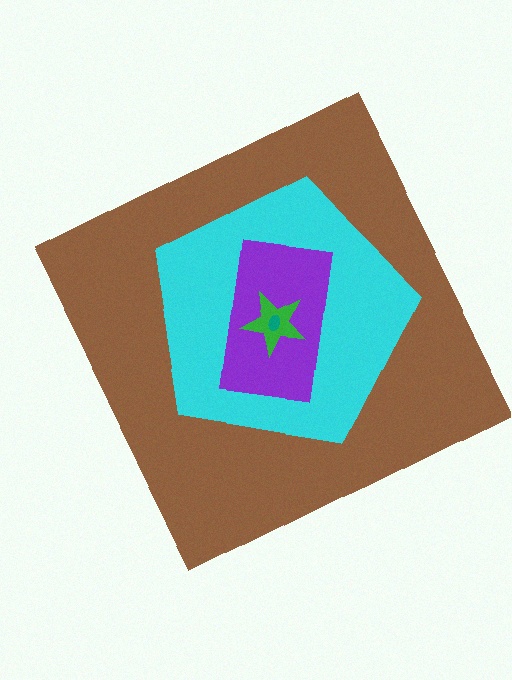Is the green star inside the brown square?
Yes.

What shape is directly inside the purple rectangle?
The green star.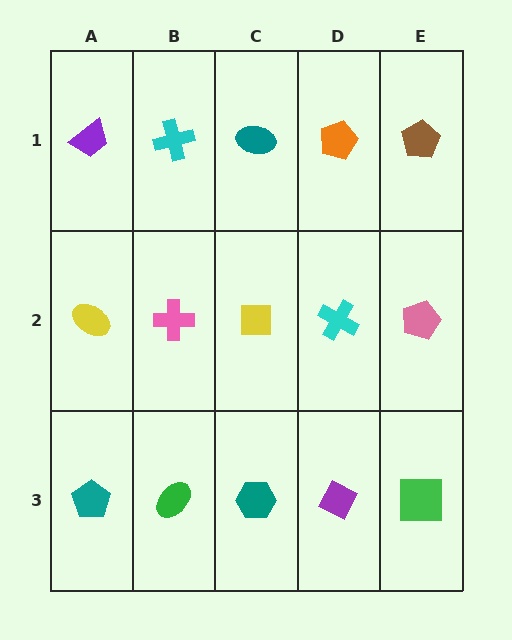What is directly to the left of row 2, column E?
A cyan cross.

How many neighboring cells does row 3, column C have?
3.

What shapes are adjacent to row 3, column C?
A yellow square (row 2, column C), a green ellipse (row 3, column B), a purple diamond (row 3, column D).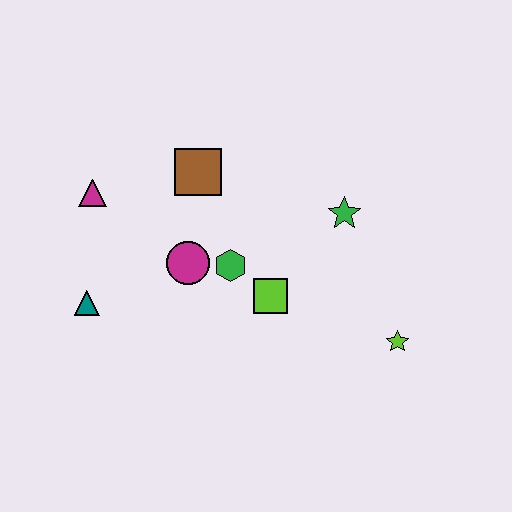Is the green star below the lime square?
No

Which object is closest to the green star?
The lime square is closest to the green star.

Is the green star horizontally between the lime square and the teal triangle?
No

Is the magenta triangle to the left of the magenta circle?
Yes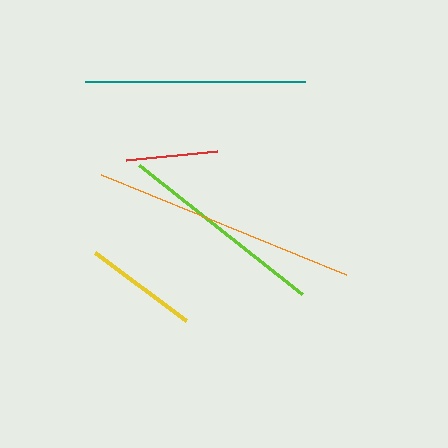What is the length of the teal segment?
The teal segment is approximately 220 pixels long.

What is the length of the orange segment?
The orange segment is approximately 265 pixels long.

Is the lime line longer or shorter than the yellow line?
The lime line is longer than the yellow line.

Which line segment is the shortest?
The red line is the shortest at approximately 92 pixels.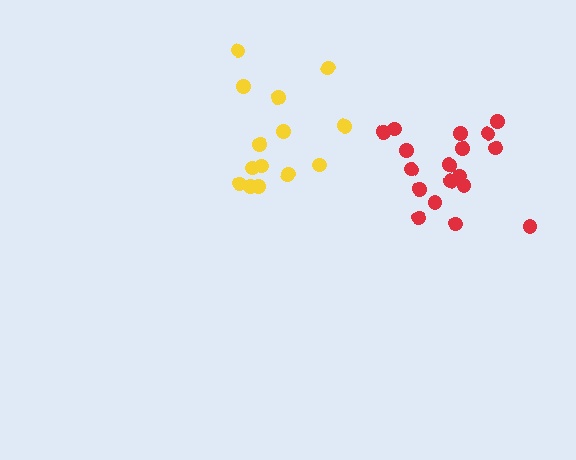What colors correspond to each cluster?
The clusters are colored: red, yellow.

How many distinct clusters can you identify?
There are 2 distinct clusters.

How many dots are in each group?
Group 1: 18 dots, Group 2: 14 dots (32 total).